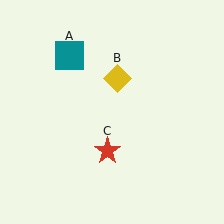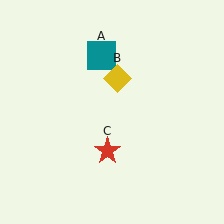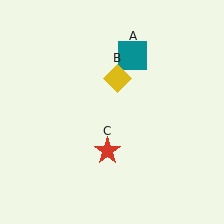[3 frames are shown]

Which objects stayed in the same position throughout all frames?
Yellow diamond (object B) and red star (object C) remained stationary.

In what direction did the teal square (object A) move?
The teal square (object A) moved right.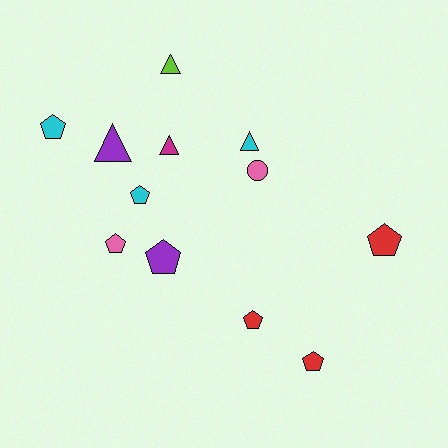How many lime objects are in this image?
There is 1 lime object.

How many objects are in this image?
There are 12 objects.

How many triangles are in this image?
There are 4 triangles.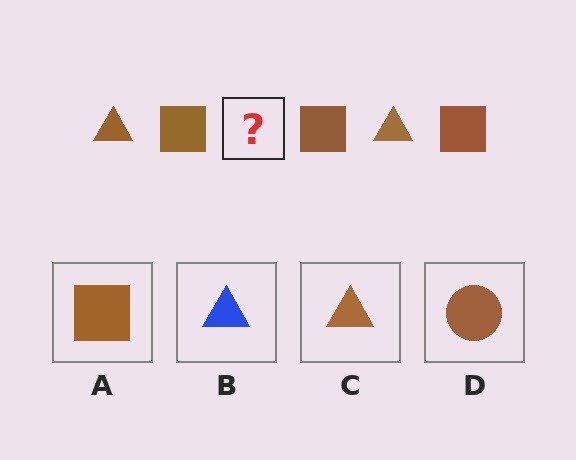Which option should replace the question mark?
Option C.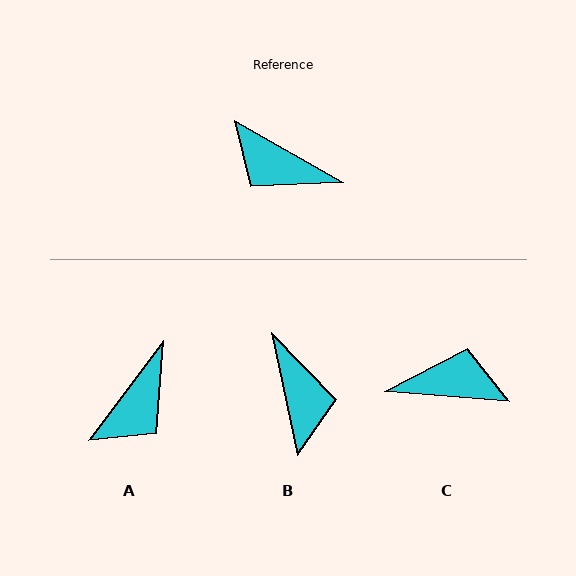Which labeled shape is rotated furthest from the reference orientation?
C, about 155 degrees away.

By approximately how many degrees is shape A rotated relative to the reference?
Approximately 83 degrees counter-clockwise.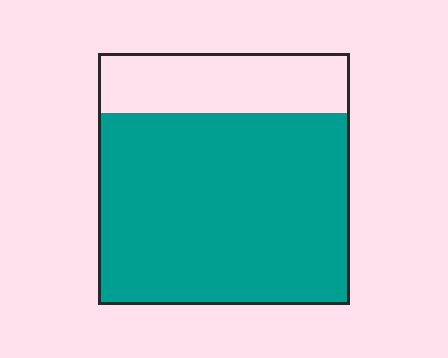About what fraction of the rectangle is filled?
About three quarters (3/4).